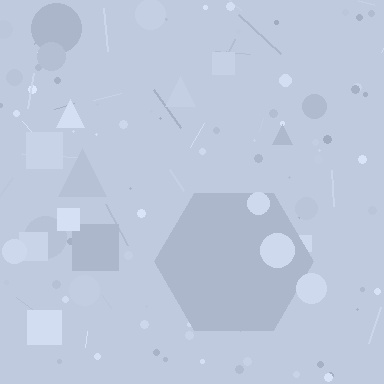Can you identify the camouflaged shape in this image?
The camouflaged shape is a hexagon.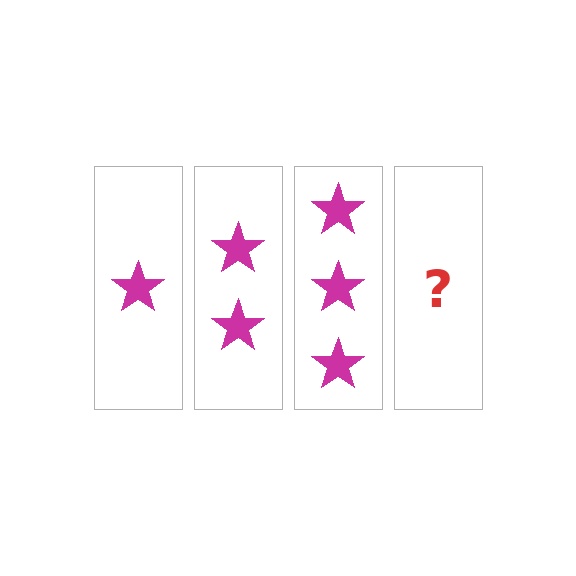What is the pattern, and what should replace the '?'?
The pattern is that each step adds one more star. The '?' should be 4 stars.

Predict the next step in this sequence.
The next step is 4 stars.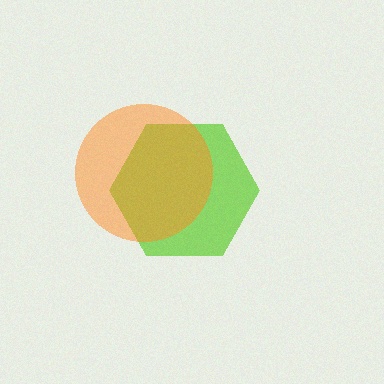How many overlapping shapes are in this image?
There are 2 overlapping shapes in the image.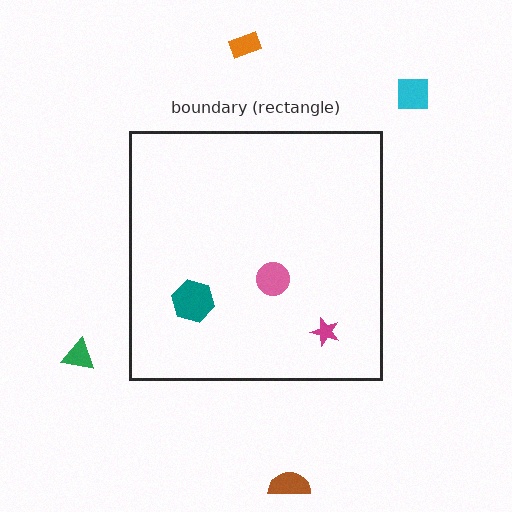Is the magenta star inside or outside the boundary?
Inside.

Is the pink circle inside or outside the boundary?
Inside.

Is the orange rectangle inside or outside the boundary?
Outside.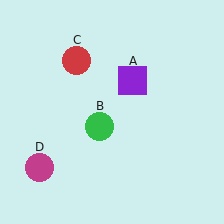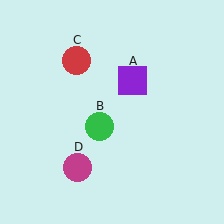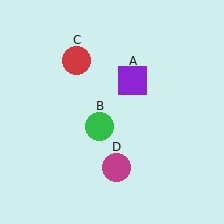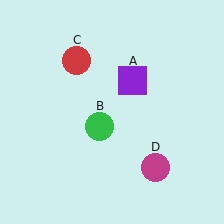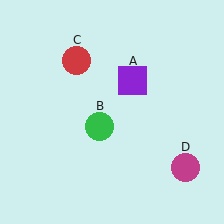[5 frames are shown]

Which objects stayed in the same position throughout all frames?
Purple square (object A) and green circle (object B) and red circle (object C) remained stationary.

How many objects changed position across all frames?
1 object changed position: magenta circle (object D).